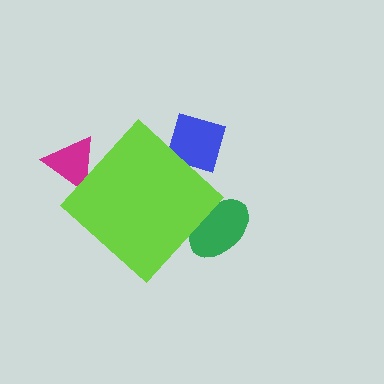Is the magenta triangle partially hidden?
Yes, the magenta triangle is partially hidden behind the lime diamond.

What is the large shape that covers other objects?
A lime diamond.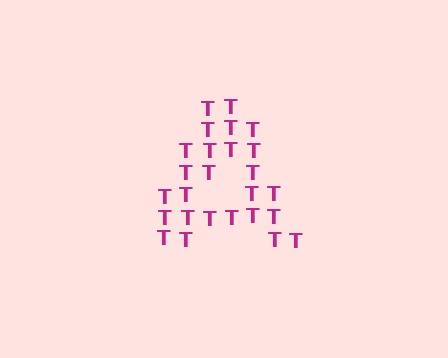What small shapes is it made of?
It is made of small letter T's.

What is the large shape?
The large shape is the letter A.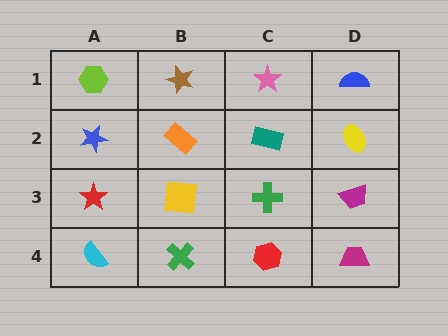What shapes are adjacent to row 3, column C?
A teal rectangle (row 2, column C), a red hexagon (row 4, column C), a yellow square (row 3, column B), a magenta trapezoid (row 3, column D).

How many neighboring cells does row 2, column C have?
4.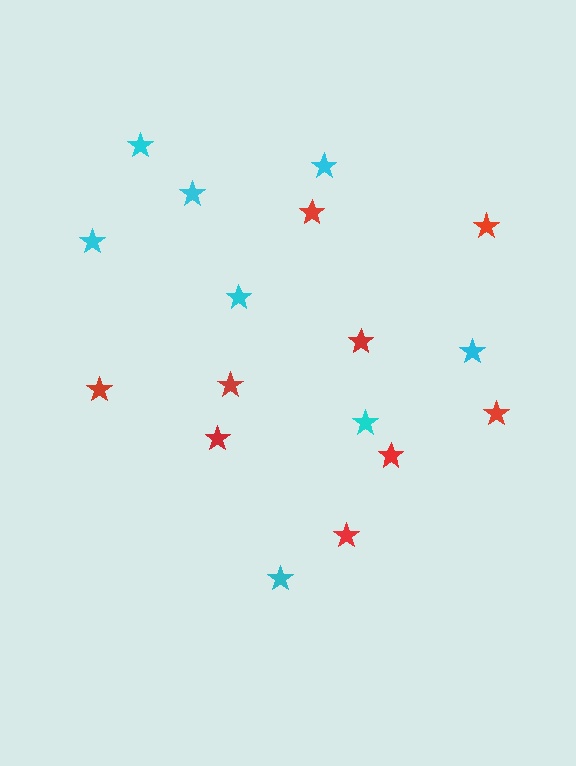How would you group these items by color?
There are 2 groups: one group of red stars (9) and one group of cyan stars (8).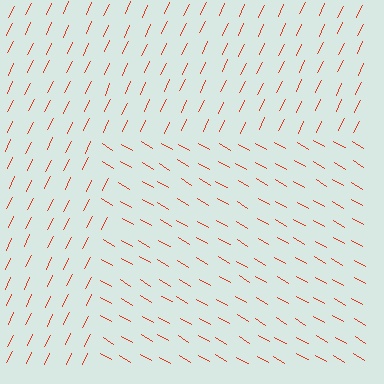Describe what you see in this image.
The image is filled with small red line segments. A rectangle region in the image has lines oriented differently from the surrounding lines, creating a visible texture boundary.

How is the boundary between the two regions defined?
The boundary is defined purely by a change in line orientation (approximately 85 degrees difference). All lines are the same color and thickness.